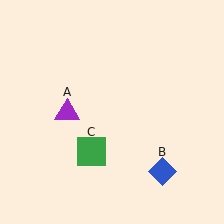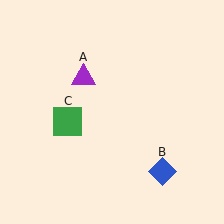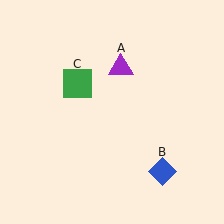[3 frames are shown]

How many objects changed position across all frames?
2 objects changed position: purple triangle (object A), green square (object C).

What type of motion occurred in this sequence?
The purple triangle (object A), green square (object C) rotated clockwise around the center of the scene.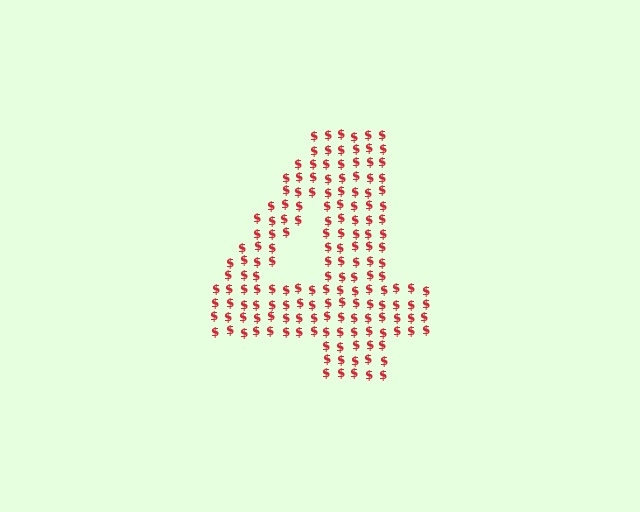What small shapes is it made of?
It is made of small dollar signs.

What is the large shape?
The large shape is the digit 4.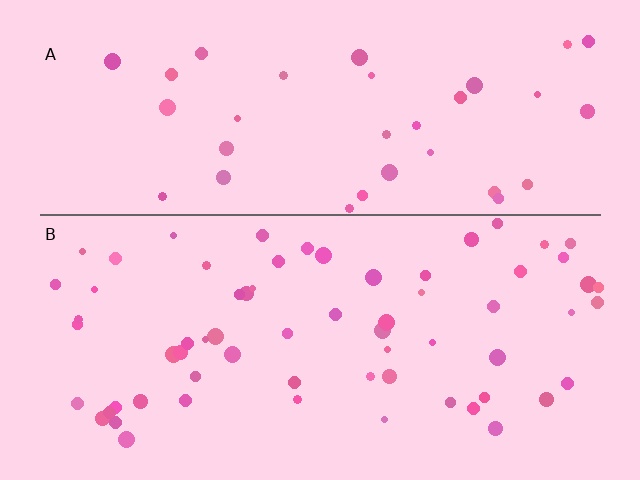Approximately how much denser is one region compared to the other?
Approximately 1.8× — region B over region A.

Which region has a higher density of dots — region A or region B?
B (the bottom).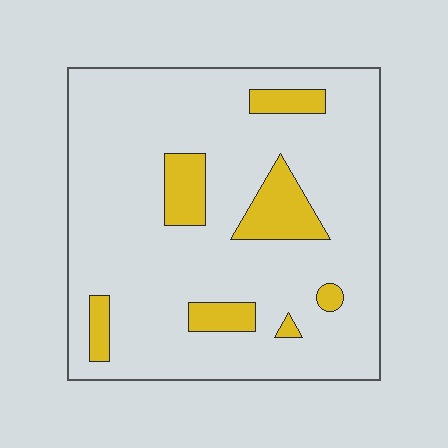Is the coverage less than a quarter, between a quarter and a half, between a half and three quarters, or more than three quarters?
Less than a quarter.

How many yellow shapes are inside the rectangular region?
7.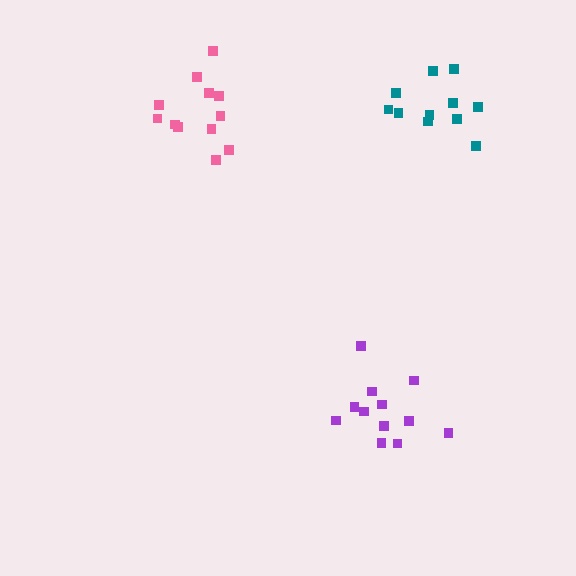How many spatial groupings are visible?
There are 3 spatial groupings.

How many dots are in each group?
Group 1: 11 dots, Group 2: 12 dots, Group 3: 12 dots (35 total).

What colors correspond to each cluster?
The clusters are colored: teal, purple, pink.